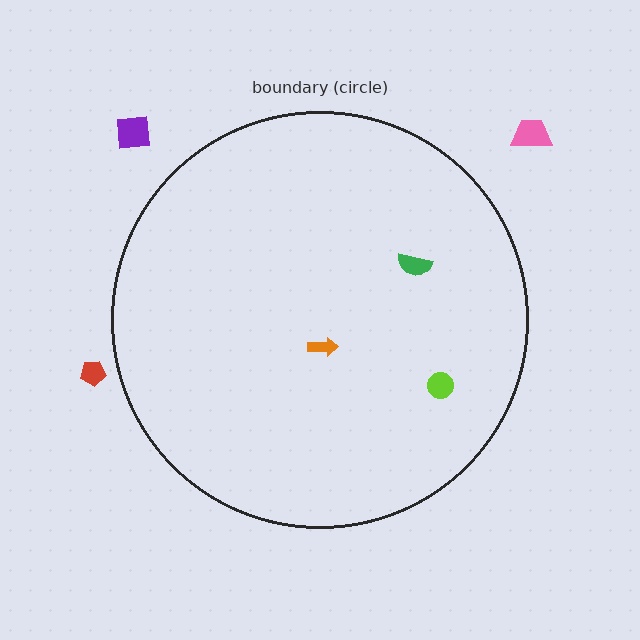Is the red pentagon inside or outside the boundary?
Outside.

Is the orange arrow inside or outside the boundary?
Inside.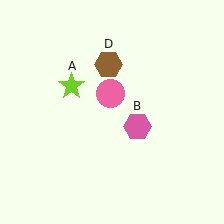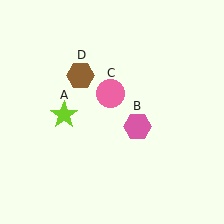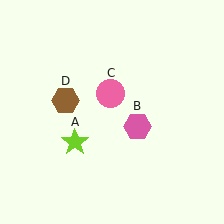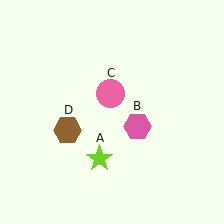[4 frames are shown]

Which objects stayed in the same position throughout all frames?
Pink hexagon (object B) and pink circle (object C) remained stationary.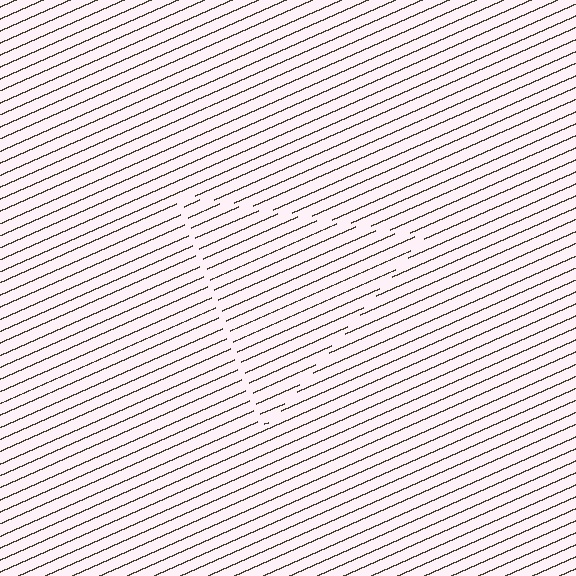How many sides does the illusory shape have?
3 sides — the line-ends trace a triangle.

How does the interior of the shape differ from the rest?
The interior of the shape contains the same grating, shifted by half a period — the contour is defined by the phase discontinuity where line-ends from the inner and outer gratings abut.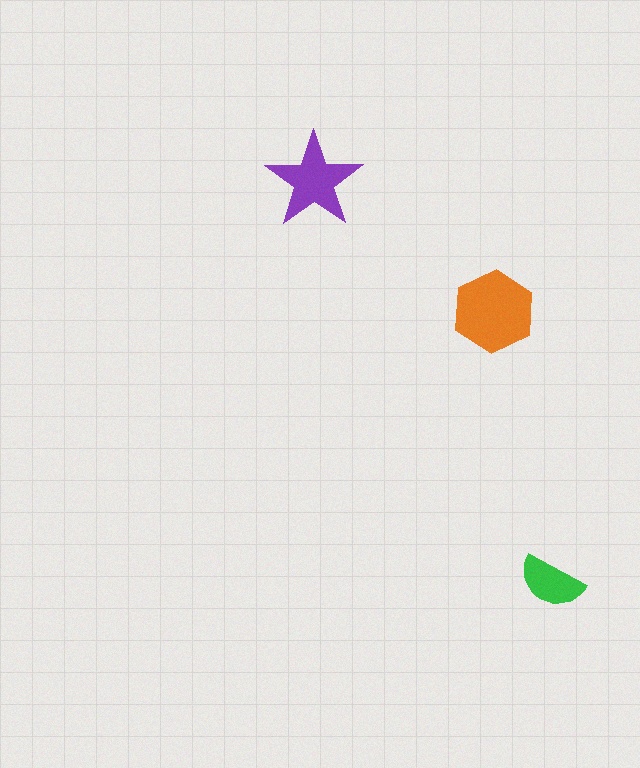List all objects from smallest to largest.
The green semicircle, the purple star, the orange hexagon.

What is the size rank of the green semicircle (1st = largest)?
3rd.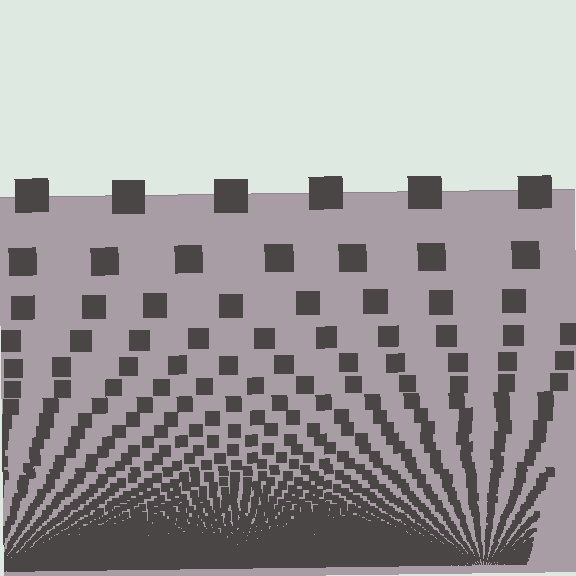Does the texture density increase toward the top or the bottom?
Density increases toward the bottom.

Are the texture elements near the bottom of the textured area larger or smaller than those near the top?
Smaller. The gradient is inverted — elements near the bottom are smaller and denser.